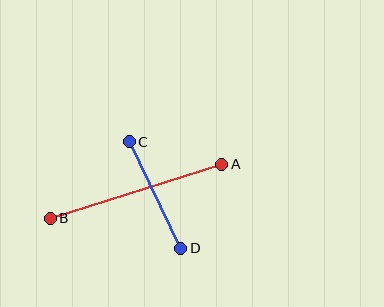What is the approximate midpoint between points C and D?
The midpoint is at approximately (155, 195) pixels.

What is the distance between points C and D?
The distance is approximately 118 pixels.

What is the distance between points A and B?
The distance is approximately 180 pixels.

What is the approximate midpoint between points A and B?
The midpoint is at approximately (136, 191) pixels.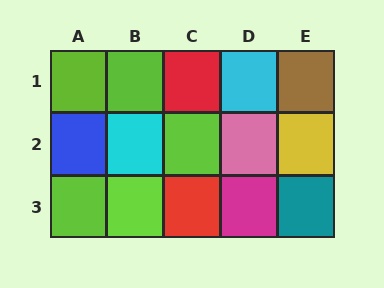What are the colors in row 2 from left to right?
Blue, cyan, lime, pink, yellow.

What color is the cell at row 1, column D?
Cyan.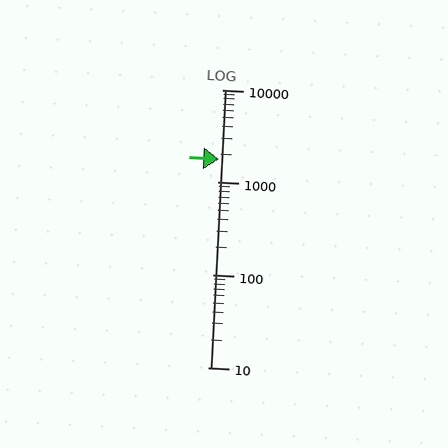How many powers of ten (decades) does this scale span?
The scale spans 3 decades, from 10 to 10000.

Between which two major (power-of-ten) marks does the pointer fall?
The pointer is between 1000 and 10000.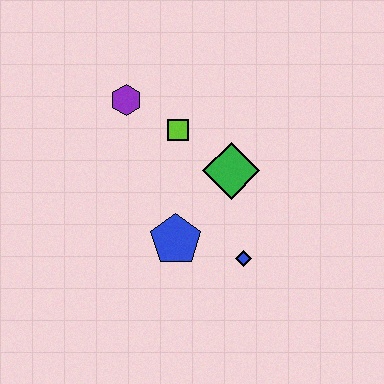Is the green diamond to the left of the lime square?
No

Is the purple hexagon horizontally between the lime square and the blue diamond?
No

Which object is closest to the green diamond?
The lime square is closest to the green diamond.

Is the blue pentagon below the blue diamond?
No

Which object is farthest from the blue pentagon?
The purple hexagon is farthest from the blue pentagon.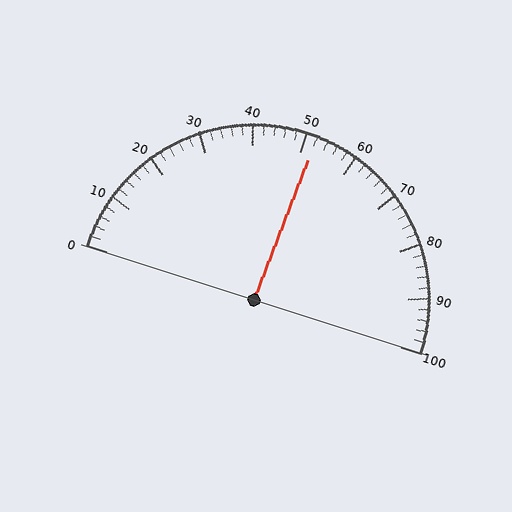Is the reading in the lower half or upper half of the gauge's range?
The reading is in the upper half of the range (0 to 100).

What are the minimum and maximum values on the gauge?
The gauge ranges from 0 to 100.